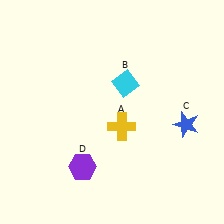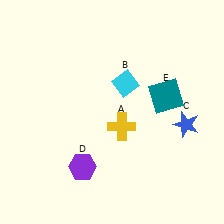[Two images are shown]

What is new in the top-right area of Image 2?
A teal square (E) was added in the top-right area of Image 2.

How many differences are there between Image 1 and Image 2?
There is 1 difference between the two images.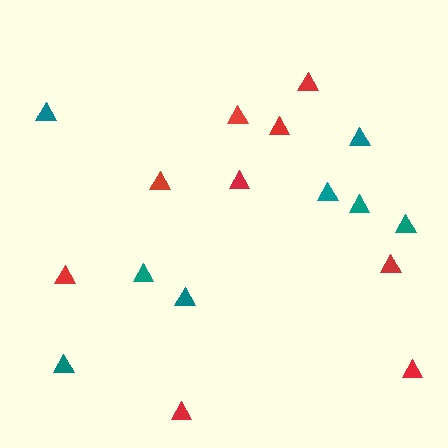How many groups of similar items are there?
There are 2 groups: one group of red triangles (9) and one group of teal triangles (8).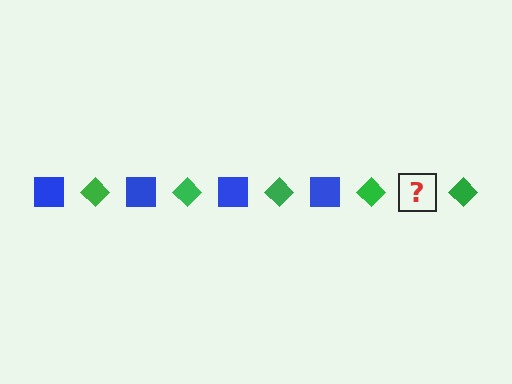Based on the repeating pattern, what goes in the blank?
The blank should be a blue square.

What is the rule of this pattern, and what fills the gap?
The rule is that the pattern alternates between blue square and green diamond. The gap should be filled with a blue square.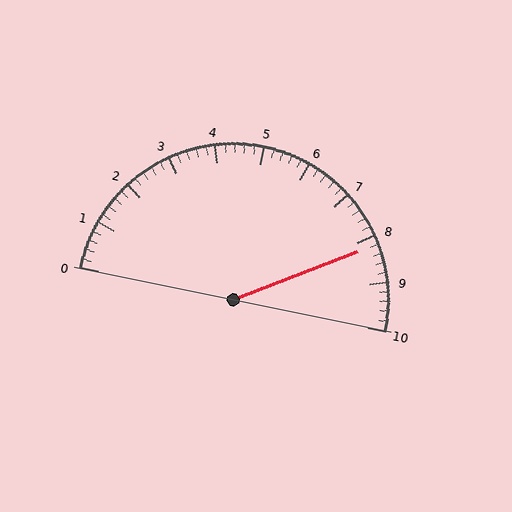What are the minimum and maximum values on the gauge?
The gauge ranges from 0 to 10.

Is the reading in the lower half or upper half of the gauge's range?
The reading is in the upper half of the range (0 to 10).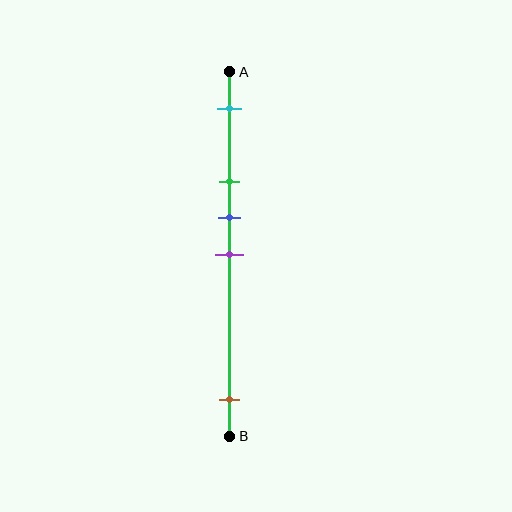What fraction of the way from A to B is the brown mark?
The brown mark is approximately 90% (0.9) of the way from A to B.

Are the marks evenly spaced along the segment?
No, the marks are not evenly spaced.